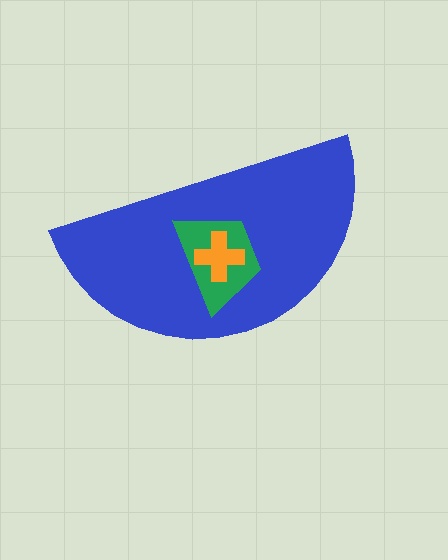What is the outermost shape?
The blue semicircle.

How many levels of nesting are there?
3.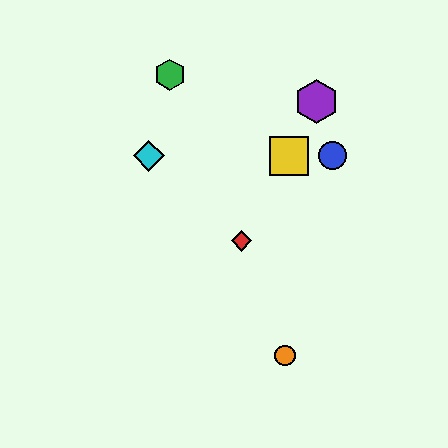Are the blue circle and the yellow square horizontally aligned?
Yes, both are at y≈156.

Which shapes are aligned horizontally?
The blue circle, the yellow square, the cyan diamond are aligned horizontally.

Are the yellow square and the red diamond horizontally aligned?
No, the yellow square is at y≈156 and the red diamond is at y≈241.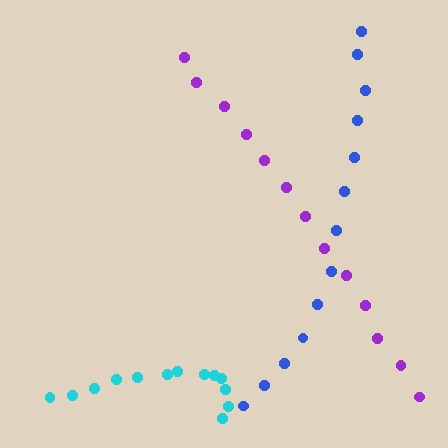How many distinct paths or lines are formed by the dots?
There are 3 distinct paths.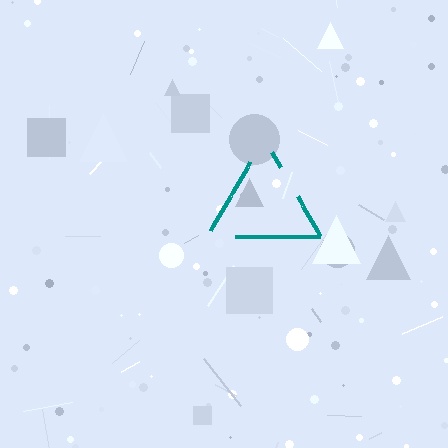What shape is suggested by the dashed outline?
The dashed outline suggests a triangle.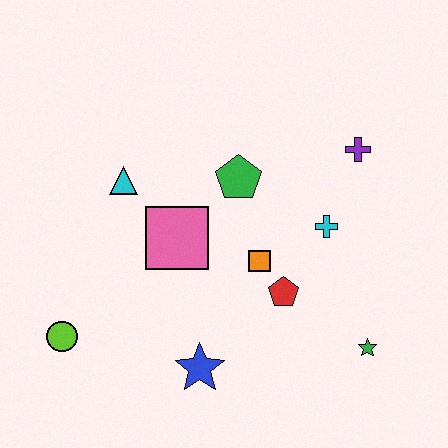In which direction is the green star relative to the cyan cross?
The green star is below the cyan cross.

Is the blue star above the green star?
No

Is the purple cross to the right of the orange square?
Yes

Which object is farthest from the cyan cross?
The lime circle is farthest from the cyan cross.